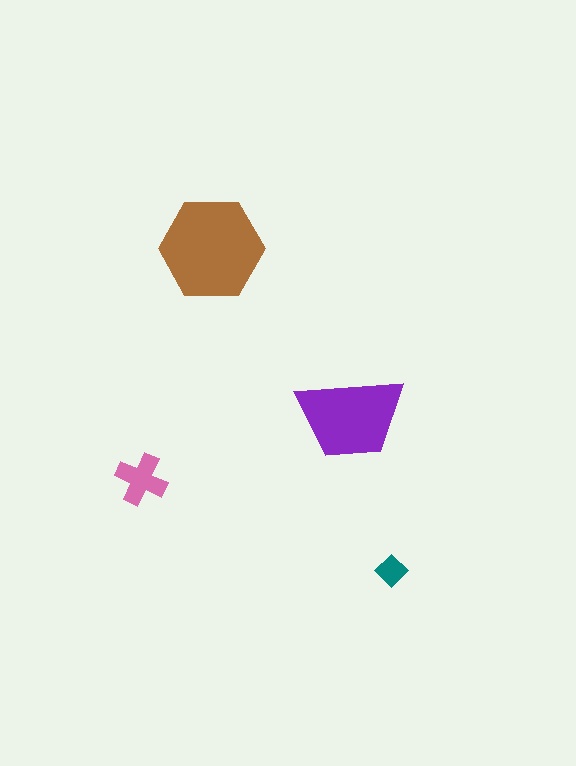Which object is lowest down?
The teal diamond is bottommost.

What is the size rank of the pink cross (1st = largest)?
3rd.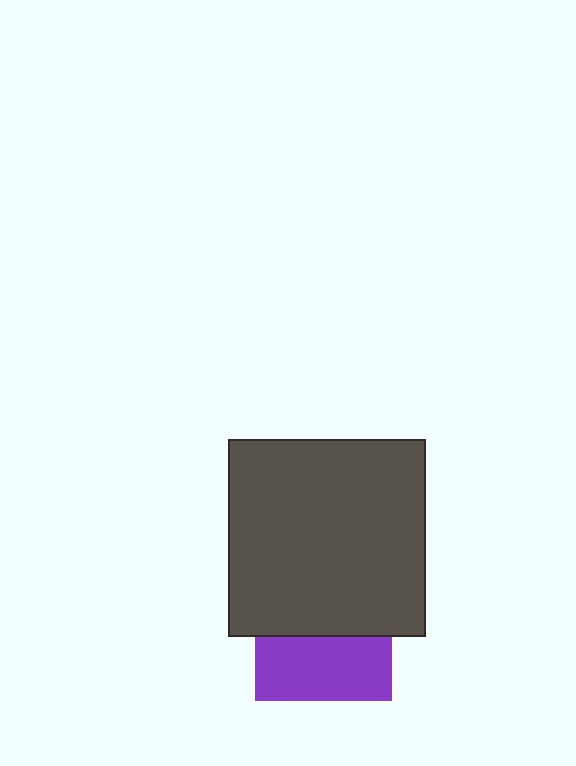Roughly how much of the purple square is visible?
About half of it is visible (roughly 46%).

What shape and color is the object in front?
The object in front is a dark gray square.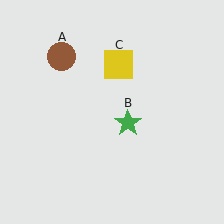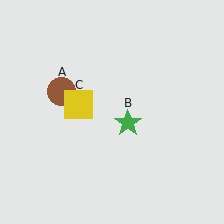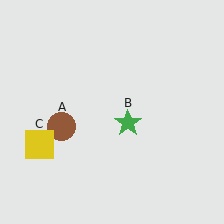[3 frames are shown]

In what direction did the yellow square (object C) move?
The yellow square (object C) moved down and to the left.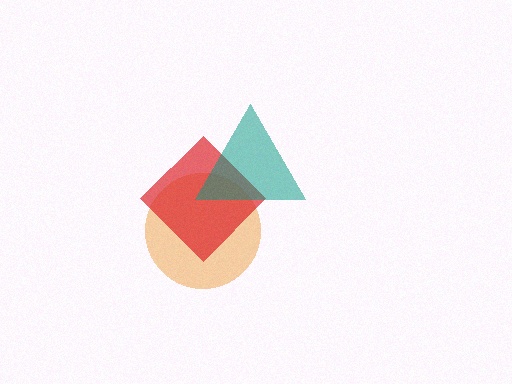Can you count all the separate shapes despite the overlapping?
Yes, there are 3 separate shapes.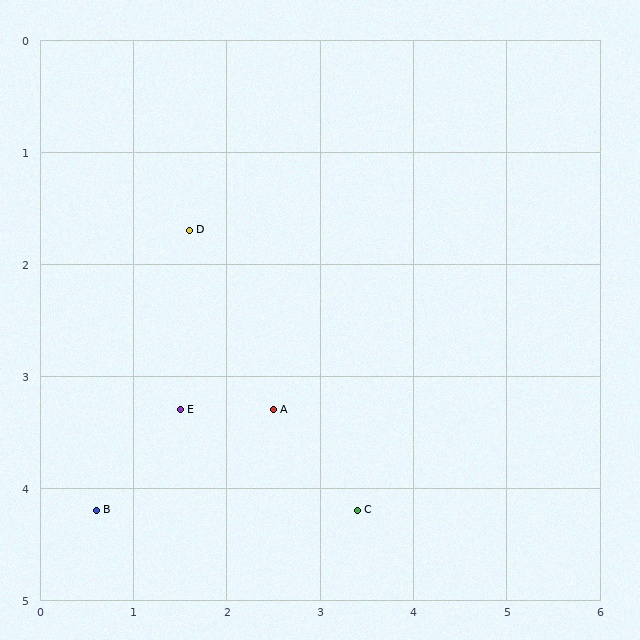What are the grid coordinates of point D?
Point D is at approximately (1.6, 1.7).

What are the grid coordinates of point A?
Point A is at approximately (2.5, 3.3).